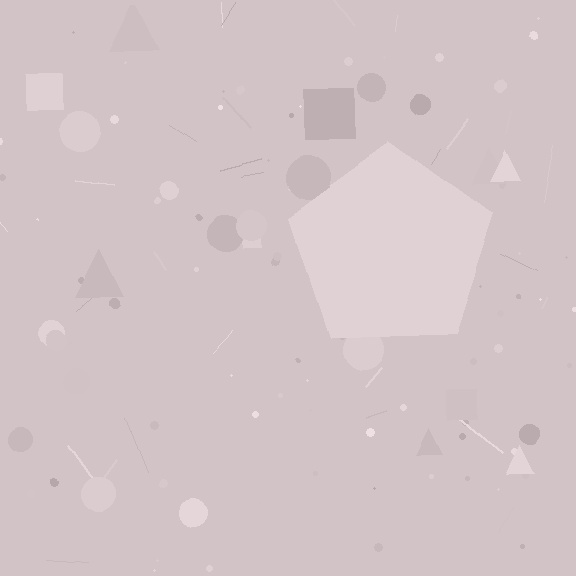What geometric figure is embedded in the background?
A pentagon is embedded in the background.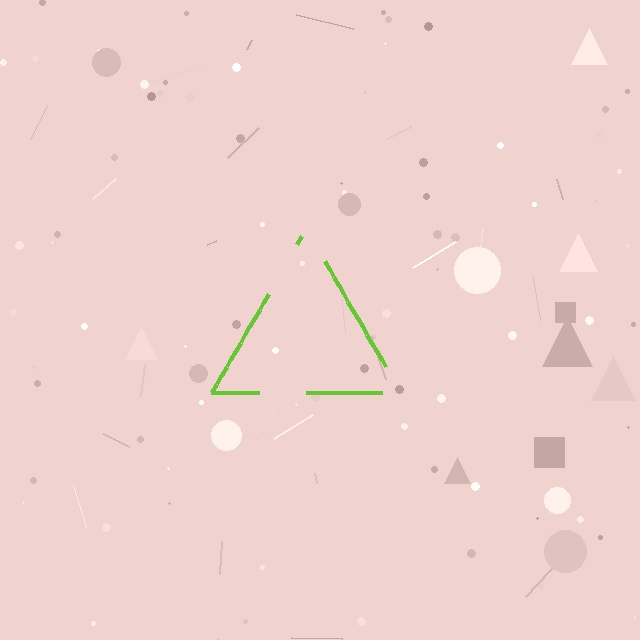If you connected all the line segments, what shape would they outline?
They would outline a triangle.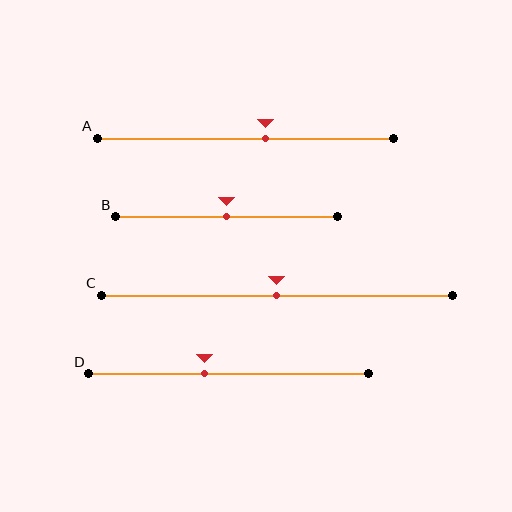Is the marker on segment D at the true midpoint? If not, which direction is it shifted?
No, the marker on segment D is shifted to the left by about 8% of the segment length.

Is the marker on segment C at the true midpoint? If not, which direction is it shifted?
Yes, the marker on segment C is at the true midpoint.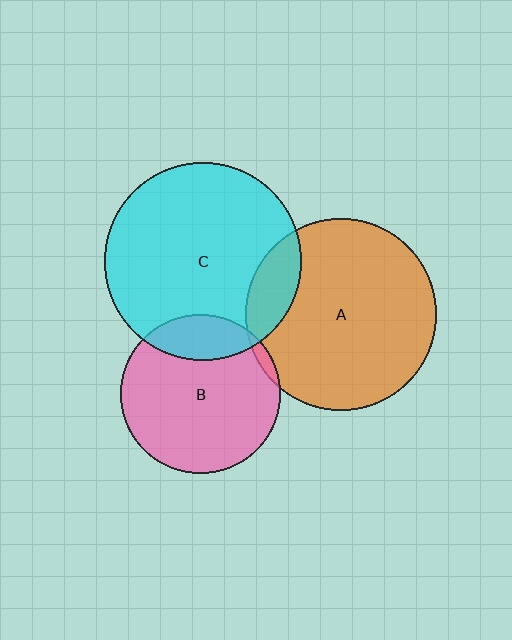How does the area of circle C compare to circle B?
Approximately 1.5 times.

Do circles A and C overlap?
Yes.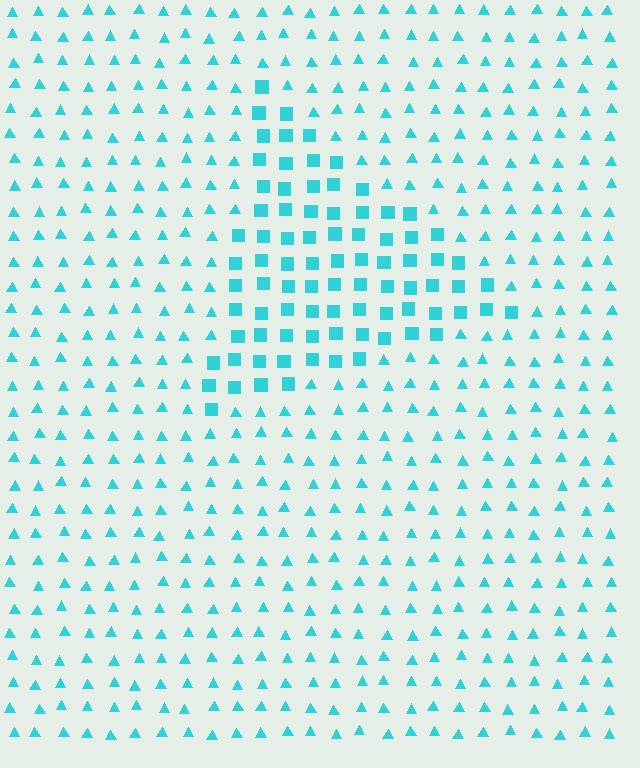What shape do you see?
I see a triangle.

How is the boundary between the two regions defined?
The boundary is defined by a change in element shape: squares inside vs. triangles outside. All elements share the same color and spacing.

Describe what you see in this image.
The image is filled with small cyan elements arranged in a uniform grid. A triangle-shaped region contains squares, while the surrounding area contains triangles. The boundary is defined purely by the change in element shape.